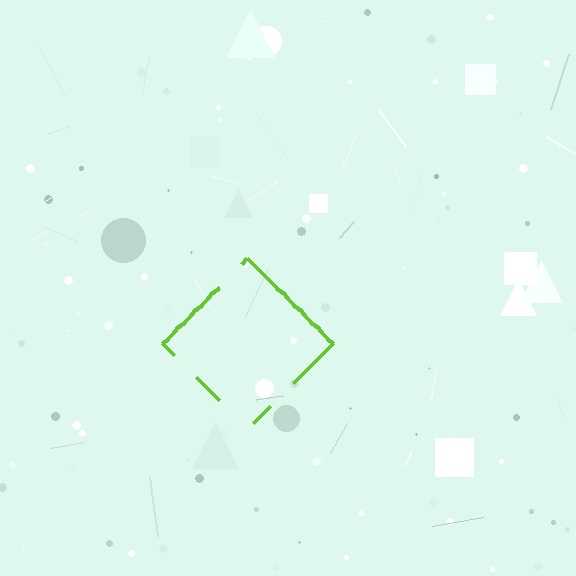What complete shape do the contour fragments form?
The contour fragments form a diamond.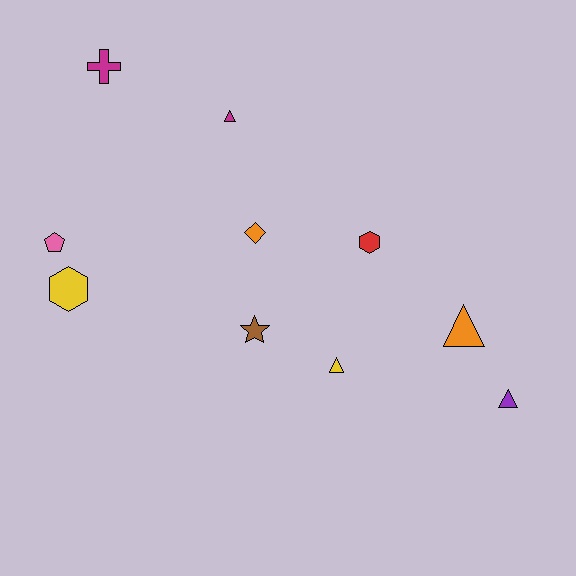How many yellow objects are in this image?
There are 2 yellow objects.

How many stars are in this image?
There is 1 star.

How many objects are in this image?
There are 10 objects.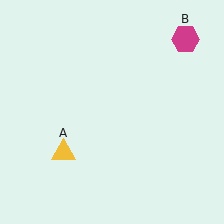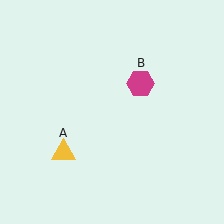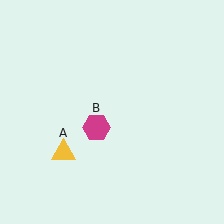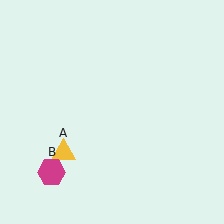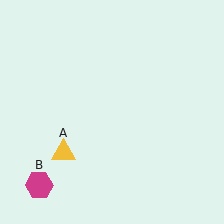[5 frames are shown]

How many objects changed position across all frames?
1 object changed position: magenta hexagon (object B).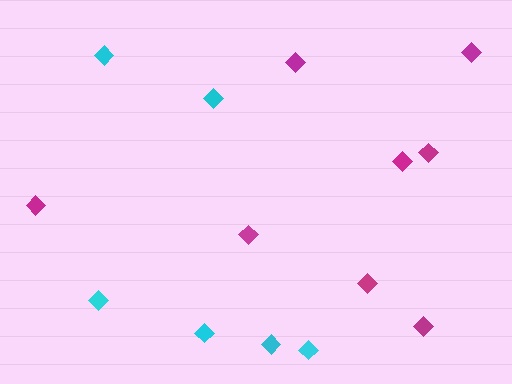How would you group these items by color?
There are 2 groups: one group of cyan diamonds (6) and one group of magenta diamonds (8).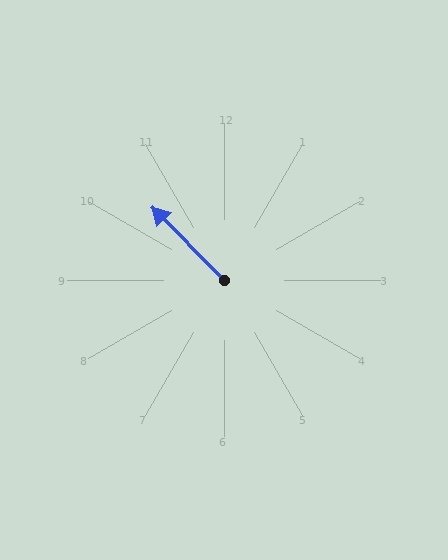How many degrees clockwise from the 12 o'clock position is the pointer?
Approximately 315 degrees.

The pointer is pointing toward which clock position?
Roughly 11 o'clock.